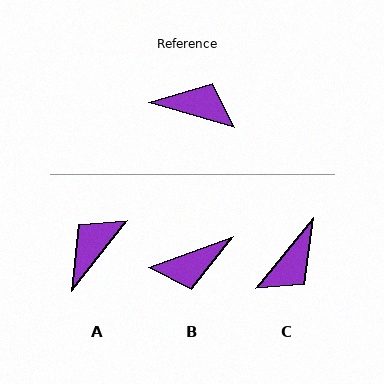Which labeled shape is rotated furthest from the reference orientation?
B, about 144 degrees away.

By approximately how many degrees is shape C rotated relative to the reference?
Approximately 113 degrees clockwise.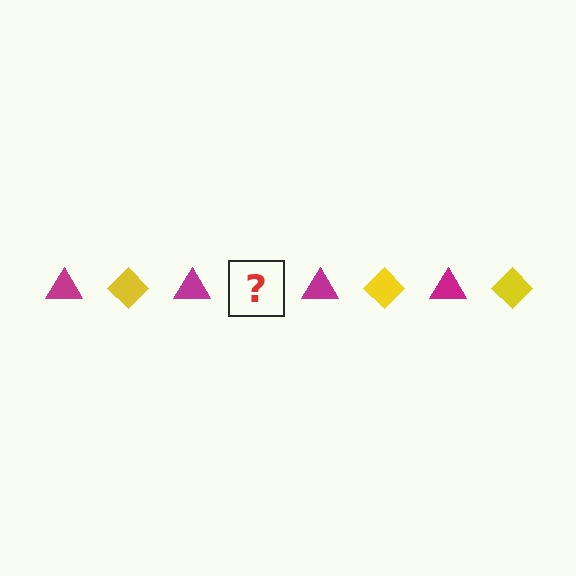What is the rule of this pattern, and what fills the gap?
The rule is that the pattern alternates between magenta triangle and yellow diamond. The gap should be filled with a yellow diamond.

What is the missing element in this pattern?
The missing element is a yellow diamond.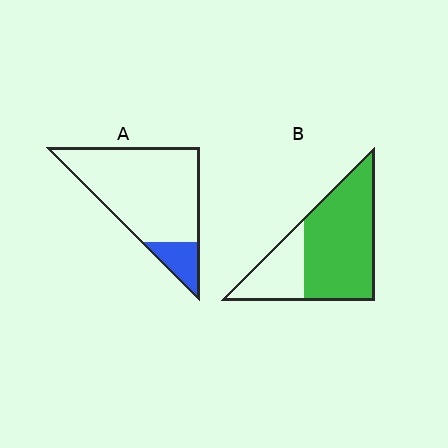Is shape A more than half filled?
No.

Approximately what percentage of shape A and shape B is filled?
A is approximately 15% and B is approximately 70%.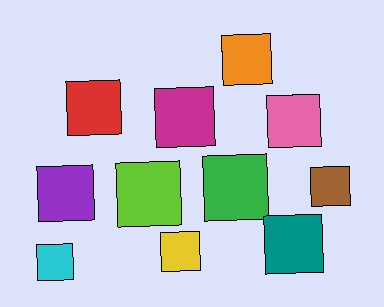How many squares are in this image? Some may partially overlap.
There are 11 squares.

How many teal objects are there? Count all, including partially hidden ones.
There is 1 teal object.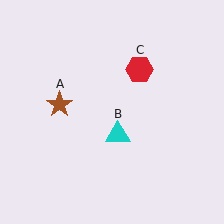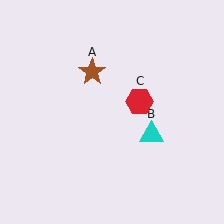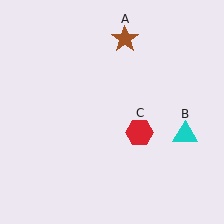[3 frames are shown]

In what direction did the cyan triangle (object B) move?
The cyan triangle (object B) moved right.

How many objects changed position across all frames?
3 objects changed position: brown star (object A), cyan triangle (object B), red hexagon (object C).